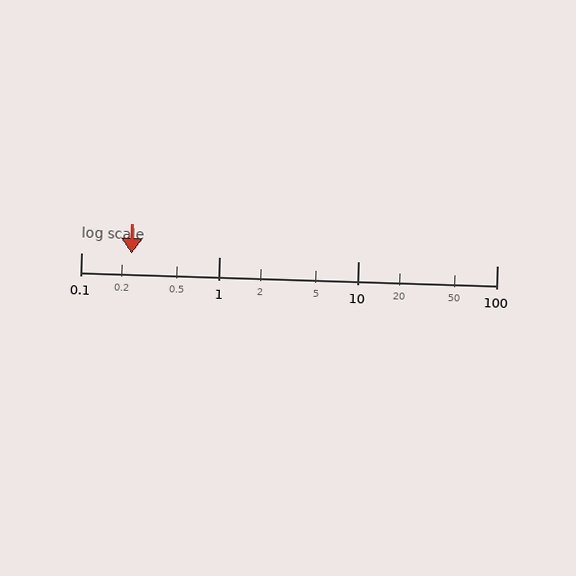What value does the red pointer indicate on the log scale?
The pointer indicates approximately 0.23.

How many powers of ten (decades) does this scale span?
The scale spans 3 decades, from 0.1 to 100.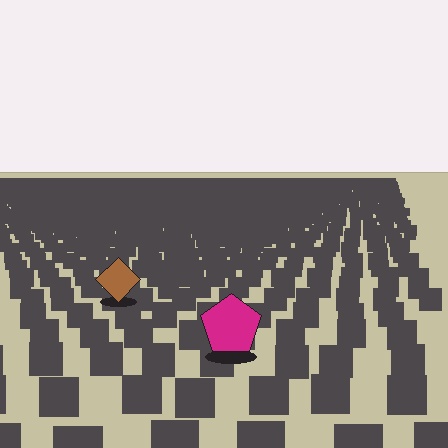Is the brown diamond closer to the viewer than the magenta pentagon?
No. The magenta pentagon is closer — you can tell from the texture gradient: the ground texture is coarser near it.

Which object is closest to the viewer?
The magenta pentagon is closest. The texture marks near it are larger and more spread out.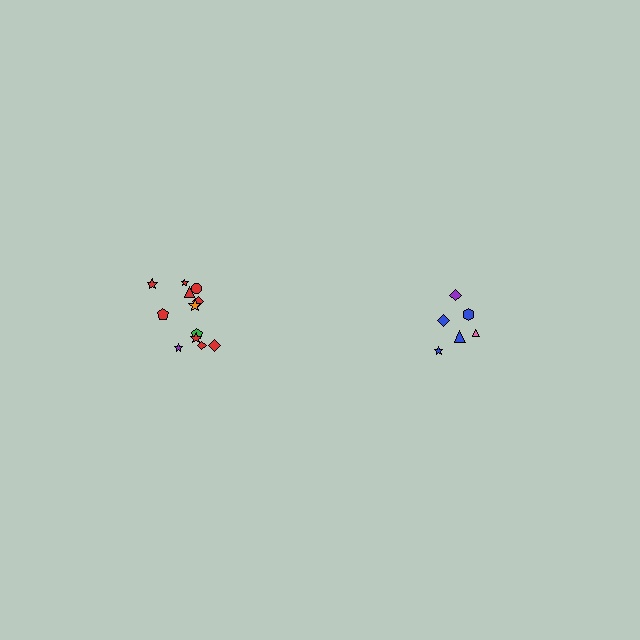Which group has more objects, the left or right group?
The left group.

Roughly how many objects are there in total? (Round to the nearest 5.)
Roughly 20 objects in total.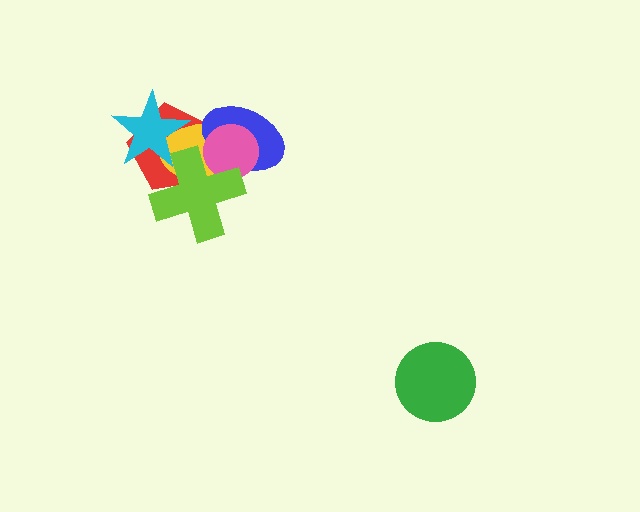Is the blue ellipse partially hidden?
Yes, it is partially covered by another shape.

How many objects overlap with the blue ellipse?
4 objects overlap with the blue ellipse.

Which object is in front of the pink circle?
The lime cross is in front of the pink circle.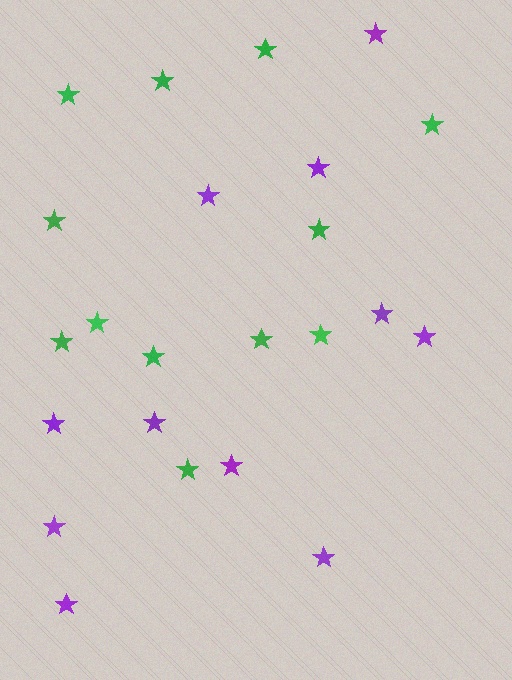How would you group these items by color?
There are 2 groups: one group of purple stars (11) and one group of green stars (12).